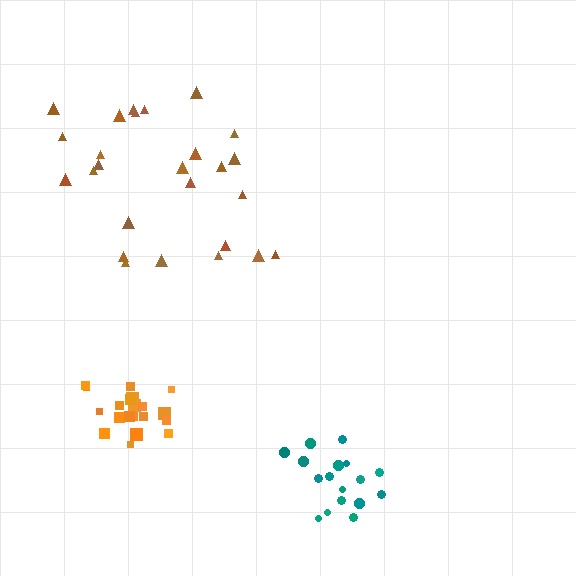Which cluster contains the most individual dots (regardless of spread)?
Brown (26).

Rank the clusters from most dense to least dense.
orange, teal, brown.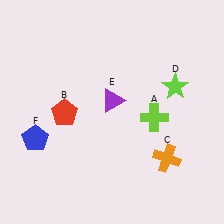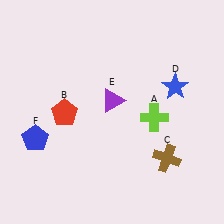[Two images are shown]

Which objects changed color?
C changed from orange to brown. D changed from lime to blue.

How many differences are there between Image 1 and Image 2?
There are 2 differences between the two images.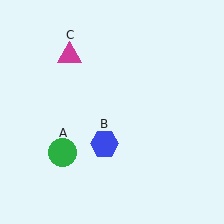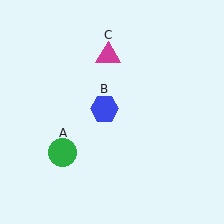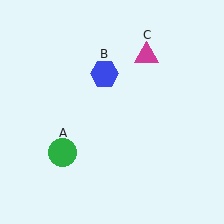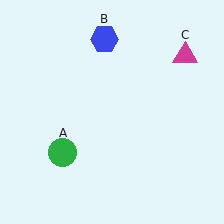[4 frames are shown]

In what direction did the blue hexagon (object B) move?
The blue hexagon (object B) moved up.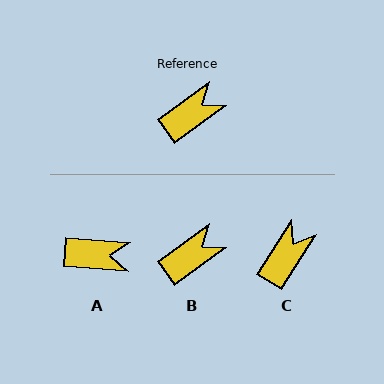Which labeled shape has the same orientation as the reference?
B.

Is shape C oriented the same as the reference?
No, it is off by about 22 degrees.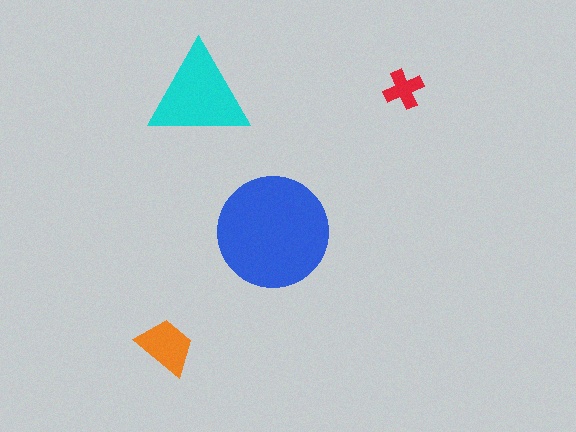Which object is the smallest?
The red cross.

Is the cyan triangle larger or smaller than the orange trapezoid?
Larger.